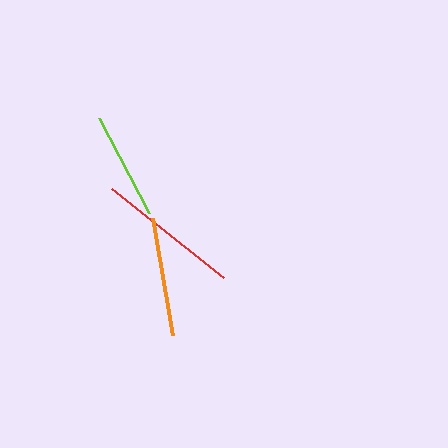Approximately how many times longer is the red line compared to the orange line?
The red line is approximately 1.2 times the length of the orange line.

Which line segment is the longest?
The red line is the longest at approximately 143 pixels.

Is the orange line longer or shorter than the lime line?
The orange line is longer than the lime line.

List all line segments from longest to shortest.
From longest to shortest: red, orange, lime.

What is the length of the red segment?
The red segment is approximately 143 pixels long.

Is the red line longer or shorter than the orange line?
The red line is longer than the orange line.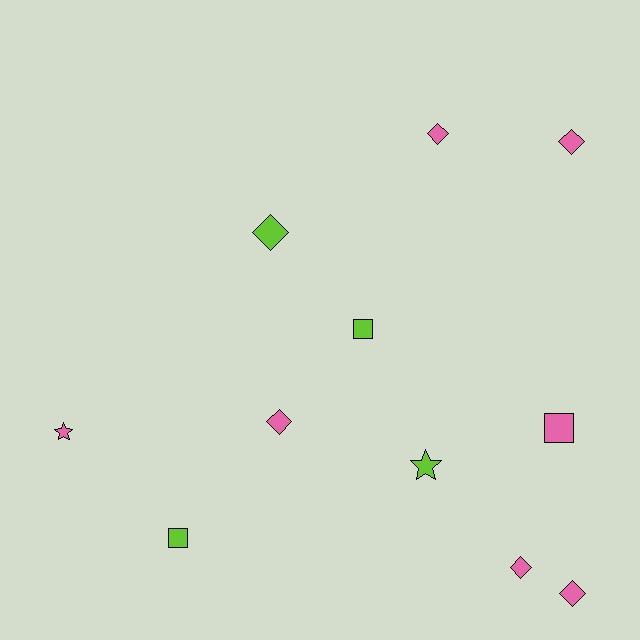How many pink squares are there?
There is 1 pink square.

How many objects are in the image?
There are 11 objects.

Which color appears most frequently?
Pink, with 7 objects.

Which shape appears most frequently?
Diamond, with 6 objects.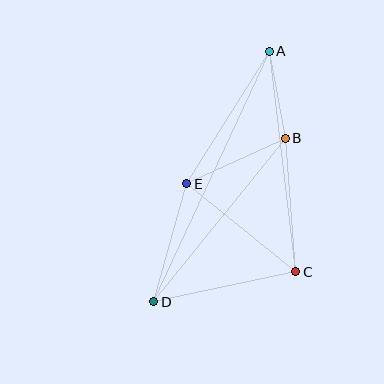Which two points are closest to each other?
Points A and B are closest to each other.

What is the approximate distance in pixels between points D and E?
The distance between D and E is approximately 122 pixels.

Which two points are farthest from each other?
Points A and D are farthest from each other.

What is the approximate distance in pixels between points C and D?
The distance between C and D is approximately 145 pixels.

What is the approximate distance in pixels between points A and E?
The distance between A and E is approximately 156 pixels.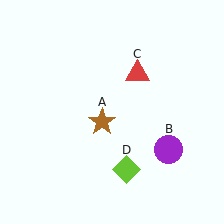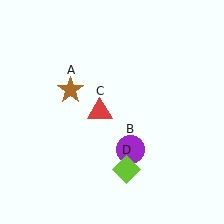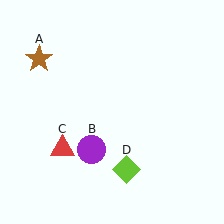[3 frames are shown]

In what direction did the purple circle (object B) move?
The purple circle (object B) moved left.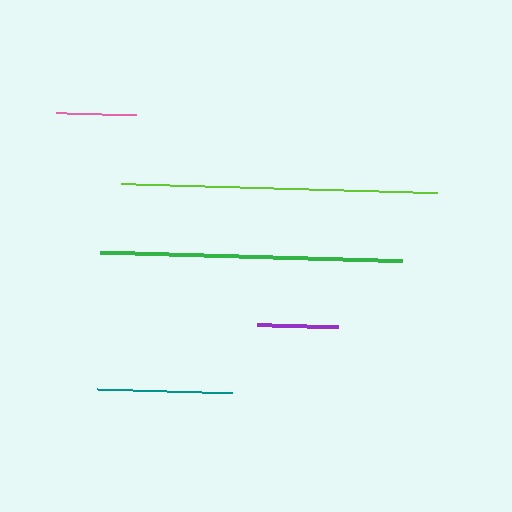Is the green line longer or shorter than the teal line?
The green line is longer than the teal line.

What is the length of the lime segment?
The lime segment is approximately 315 pixels long.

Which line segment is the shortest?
The pink line is the shortest at approximately 80 pixels.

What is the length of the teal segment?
The teal segment is approximately 135 pixels long.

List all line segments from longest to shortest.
From longest to shortest: lime, green, teal, purple, pink.